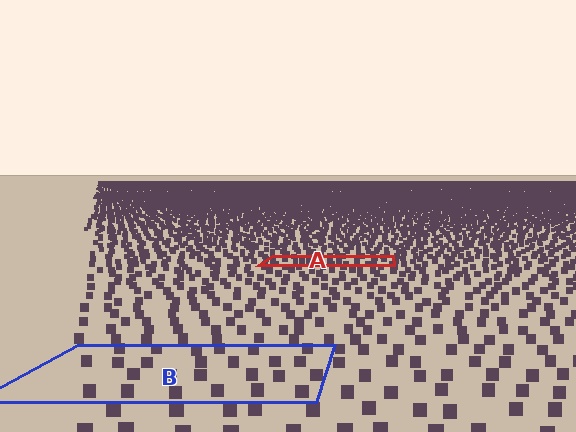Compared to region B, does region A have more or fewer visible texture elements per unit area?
Region A has more texture elements per unit area — they are packed more densely because it is farther away.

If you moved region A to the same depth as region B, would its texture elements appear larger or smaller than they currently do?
They would appear larger. At a closer depth, the same texture elements are projected at a bigger on-screen size.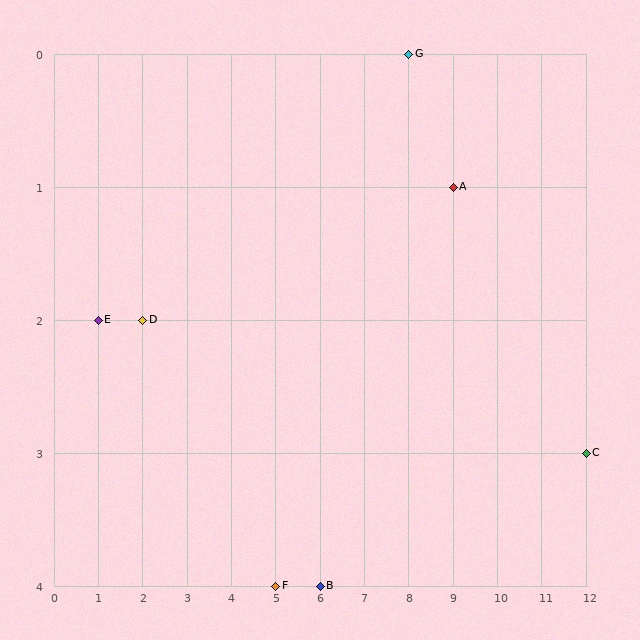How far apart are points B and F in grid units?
Points B and F are 1 column apart.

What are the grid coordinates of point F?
Point F is at grid coordinates (5, 4).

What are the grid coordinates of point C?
Point C is at grid coordinates (12, 3).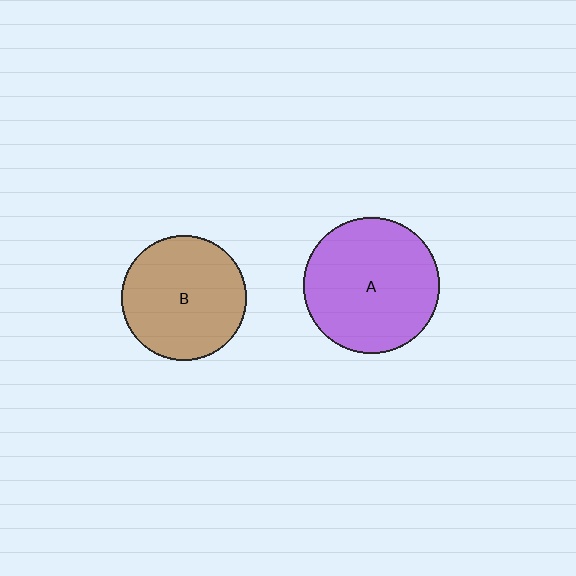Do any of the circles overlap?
No, none of the circles overlap.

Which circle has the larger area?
Circle A (purple).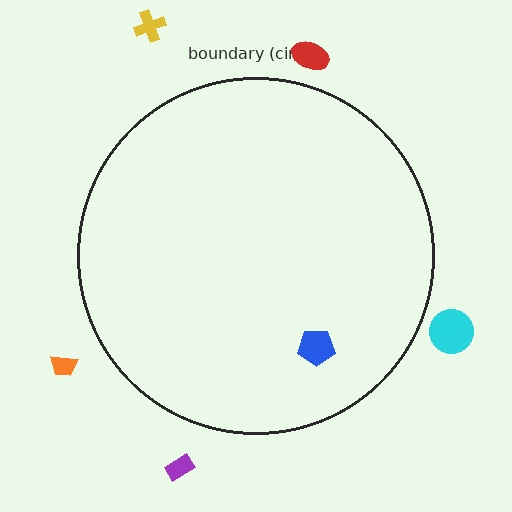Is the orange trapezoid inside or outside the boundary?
Outside.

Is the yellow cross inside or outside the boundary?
Outside.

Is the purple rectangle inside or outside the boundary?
Outside.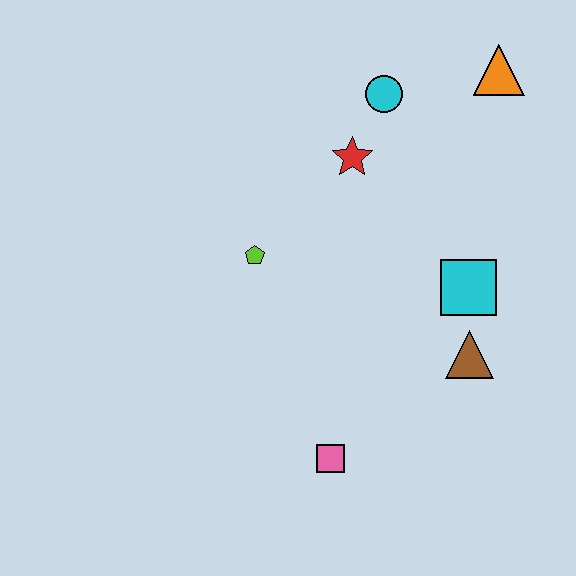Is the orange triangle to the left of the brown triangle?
No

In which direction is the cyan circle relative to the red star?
The cyan circle is above the red star.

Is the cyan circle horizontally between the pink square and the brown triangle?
Yes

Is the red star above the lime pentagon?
Yes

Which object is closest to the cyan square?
The brown triangle is closest to the cyan square.